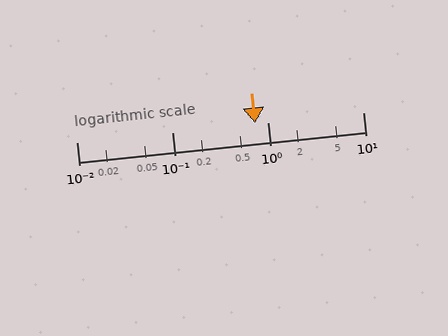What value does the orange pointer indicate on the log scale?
The pointer indicates approximately 0.74.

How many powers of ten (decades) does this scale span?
The scale spans 3 decades, from 0.01 to 10.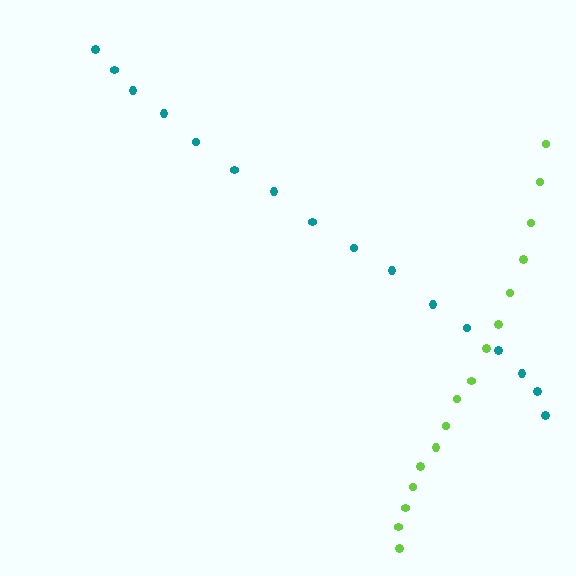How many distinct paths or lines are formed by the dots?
There are 2 distinct paths.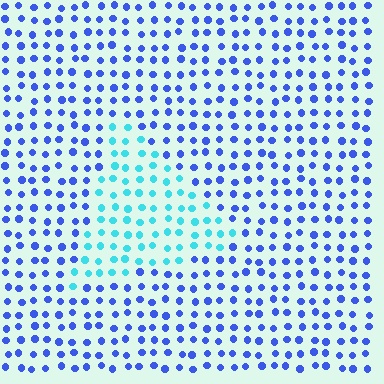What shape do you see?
I see a triangle.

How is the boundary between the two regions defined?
The boundary is defined purely by a slight shift in hue (about 46 degrees). Spacing, size, and orientation are identical on both sides.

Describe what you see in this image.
The image is filled with small blue elements in a uniform arrangement. A triangle-shaped region is visible where the elements are tinted to a slightly different hue, forming a subtle color boundary.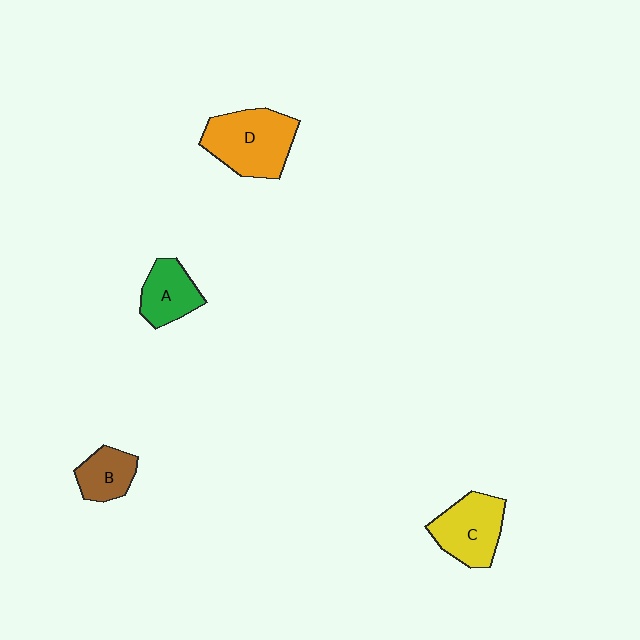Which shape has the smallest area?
Shape B (brown).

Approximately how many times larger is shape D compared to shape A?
Approximately 1.7 times.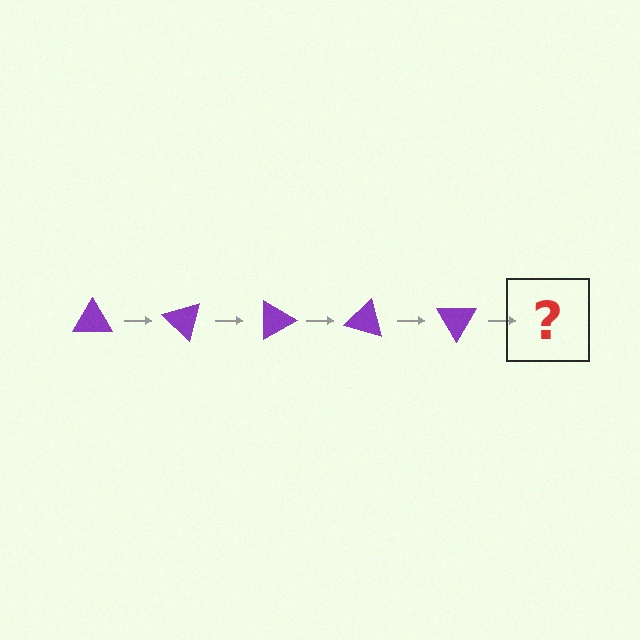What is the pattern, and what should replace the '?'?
The pattern is that the triangle rotates 45 degrees each step. The '?' should be a purple triangle rotated 225 degrees.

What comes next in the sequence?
The next element should be a purple triangle rotated 225 degrees.